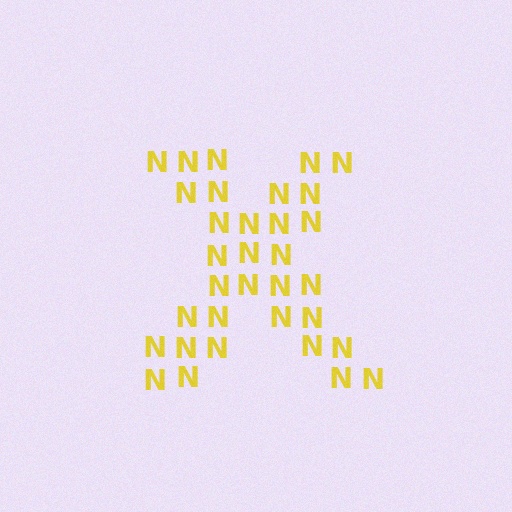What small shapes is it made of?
It is made of small letter N's.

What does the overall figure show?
The overall figure shows the letter X.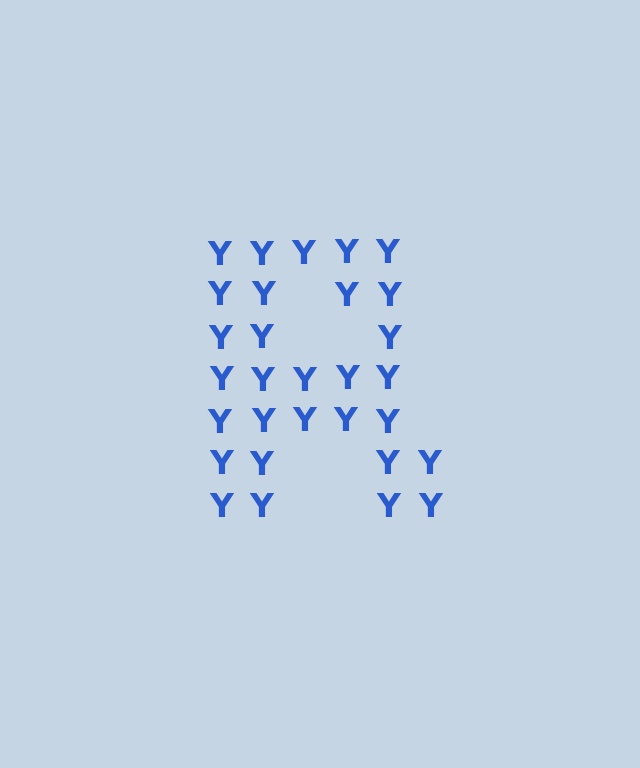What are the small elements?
The small elements are letter Y's.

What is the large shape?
The large shape is the letter R.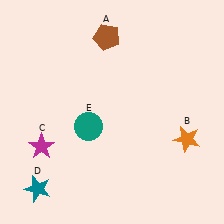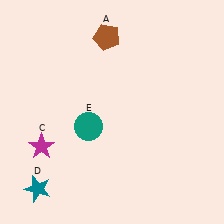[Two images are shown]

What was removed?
The orange star (B) was removed in Image 2.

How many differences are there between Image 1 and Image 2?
There is 1 difference between the two images.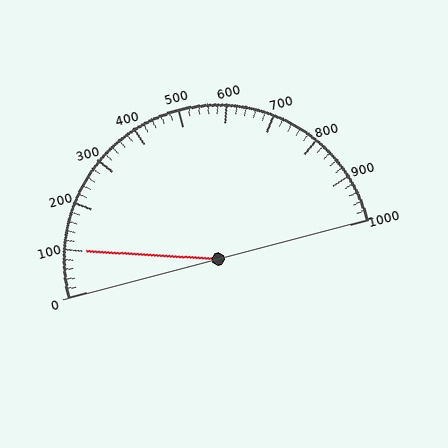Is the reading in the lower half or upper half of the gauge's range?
The reading is in the lower half of the range (0 to 1000).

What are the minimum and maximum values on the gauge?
The gauge ranges from 0 to 1000.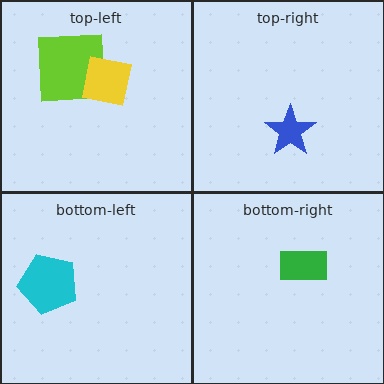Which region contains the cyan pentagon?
The bottom-left region.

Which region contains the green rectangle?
The bottom-right region.